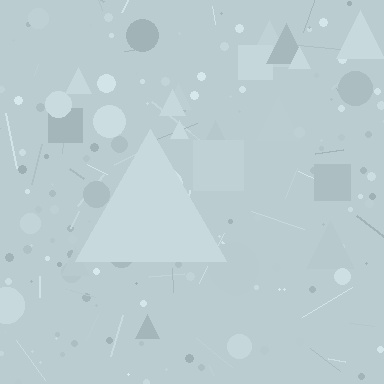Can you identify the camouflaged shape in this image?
The camouflaged shape is a triangle.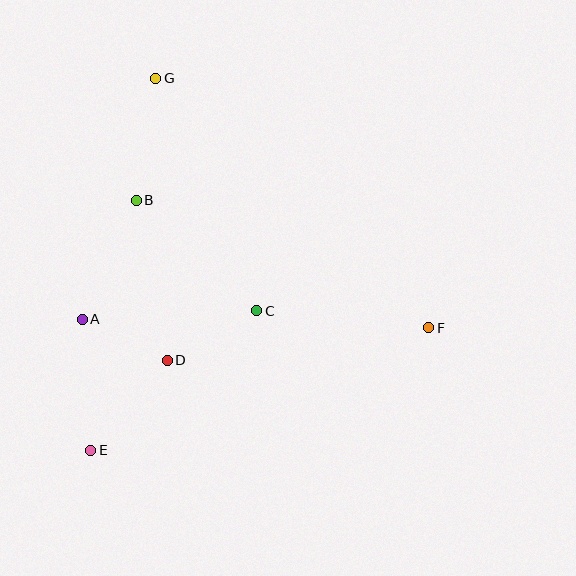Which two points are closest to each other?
Points A and D are closest to each other.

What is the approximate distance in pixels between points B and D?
The distance between B and D is approximately 163 pixels.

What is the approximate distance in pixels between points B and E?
The distance between B and E is approximately 254 pixels.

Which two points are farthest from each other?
Points E and G are farthest from each other.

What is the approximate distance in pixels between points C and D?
The distance between C and D is approximately 102 pixels.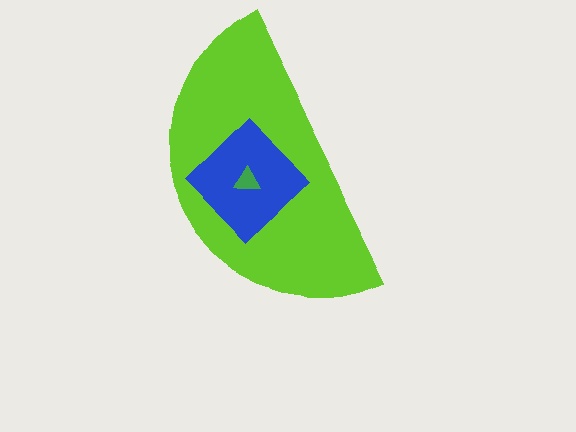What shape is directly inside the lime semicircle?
The blue diamond.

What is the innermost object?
The green triangle.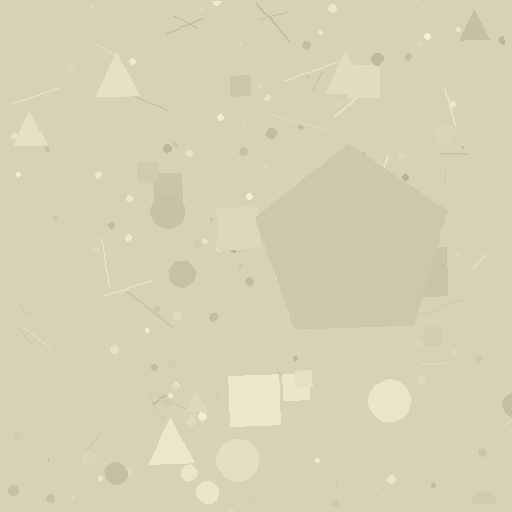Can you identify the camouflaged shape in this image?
The camouflaged shape is a pentagon.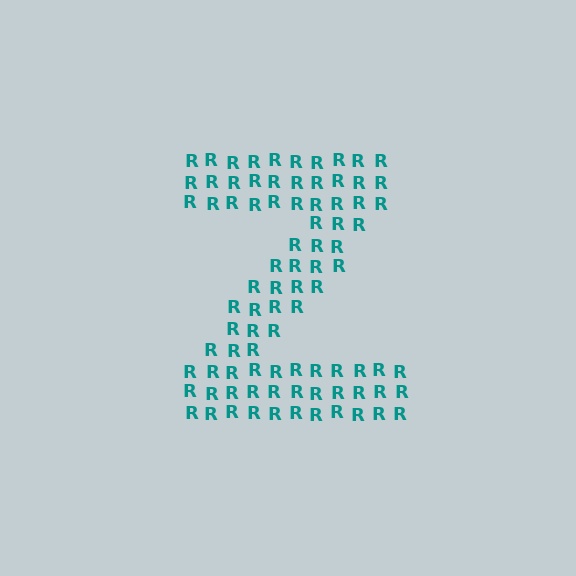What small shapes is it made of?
It is made of small letter R's.